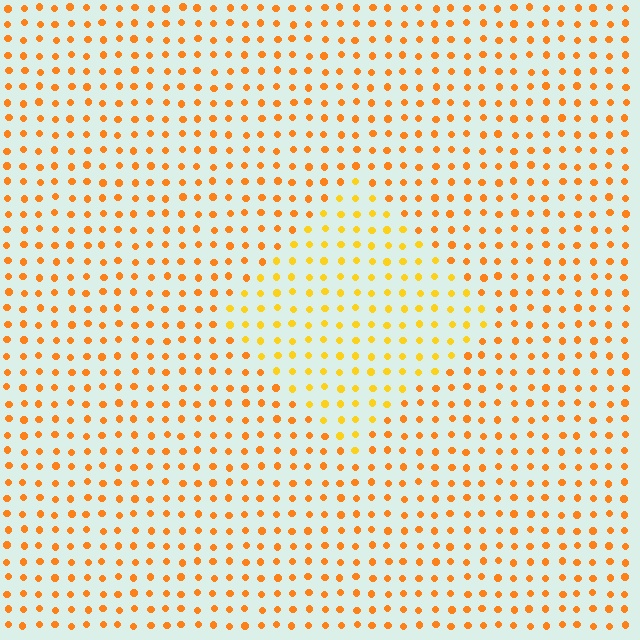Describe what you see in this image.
The image is filled with small orange elements in a uniform arrangement. A diamond-shaped region is visible where the elements are tinted to a slightly different hue, forming a subtle color boundary.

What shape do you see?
I see a diamond.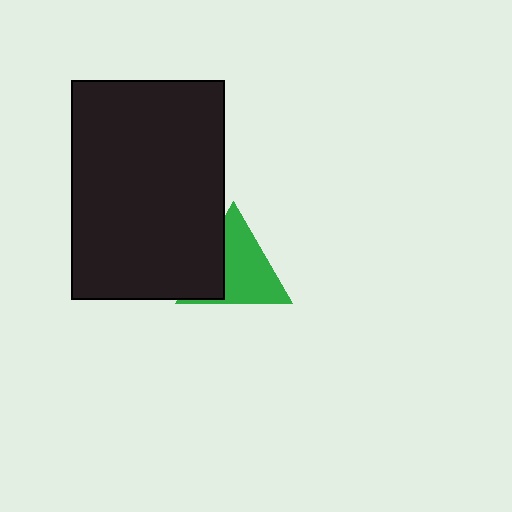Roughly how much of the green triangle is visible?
Most of it is visible (roughly 66%).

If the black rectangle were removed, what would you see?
You would see the complete green triangle.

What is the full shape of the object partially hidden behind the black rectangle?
The partially hidden object is a green triangle.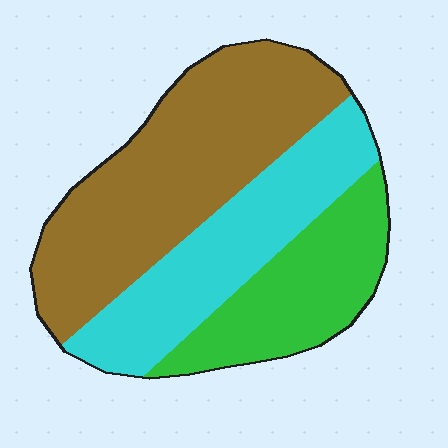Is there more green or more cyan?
Cyan.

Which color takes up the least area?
Green, at roughly 25%.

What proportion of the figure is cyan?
Cyan takes up about one third (1/3) of the figure.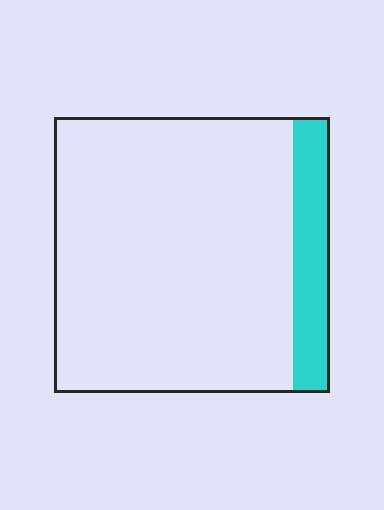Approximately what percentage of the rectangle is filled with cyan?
Approximately 15%.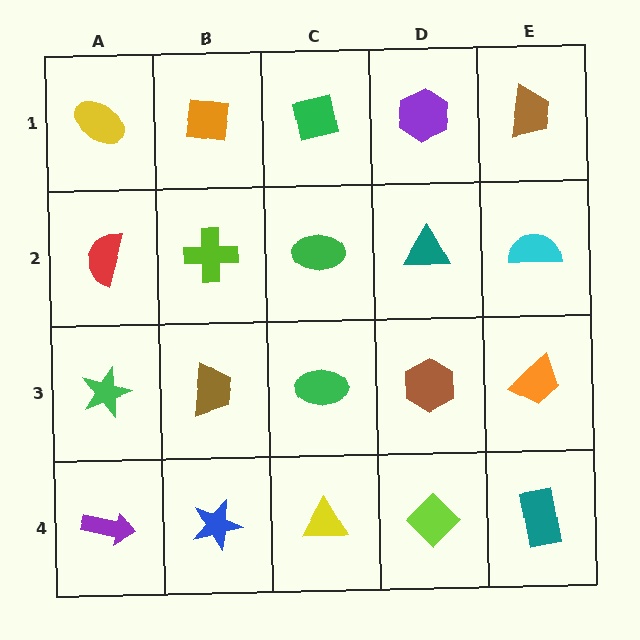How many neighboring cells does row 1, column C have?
3.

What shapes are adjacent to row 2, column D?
A purple hexagon (row 1, column D), a brown hexagon (row 3, column D), a green ellipse (row 2, column C), a cyan semicircle (row 2, column E).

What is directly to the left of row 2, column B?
A red semicircle.